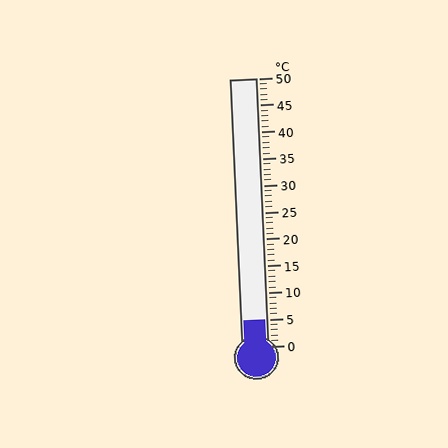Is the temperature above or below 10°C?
The temperature is below 10°C.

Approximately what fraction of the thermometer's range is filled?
The thermometer is filled to approximately 10% of its range.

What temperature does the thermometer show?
The thermometer shows approximately 5°C.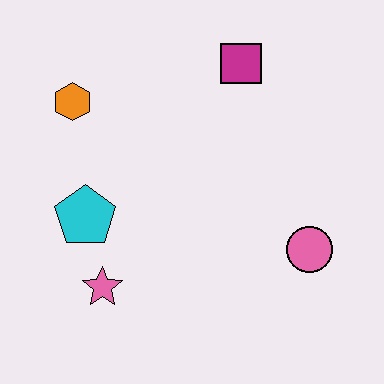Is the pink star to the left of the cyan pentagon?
No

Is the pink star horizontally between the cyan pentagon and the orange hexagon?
No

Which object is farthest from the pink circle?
The orange hexagon is farthest from the pink circle.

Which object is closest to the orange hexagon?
The cyan pentagon is closest to the orange hexagon.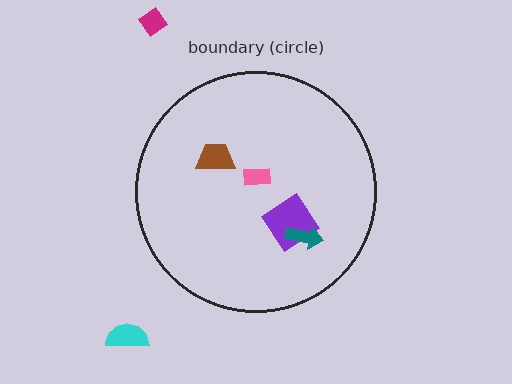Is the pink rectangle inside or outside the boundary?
Inside.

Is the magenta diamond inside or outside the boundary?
Outside.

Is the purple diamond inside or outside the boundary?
Inside.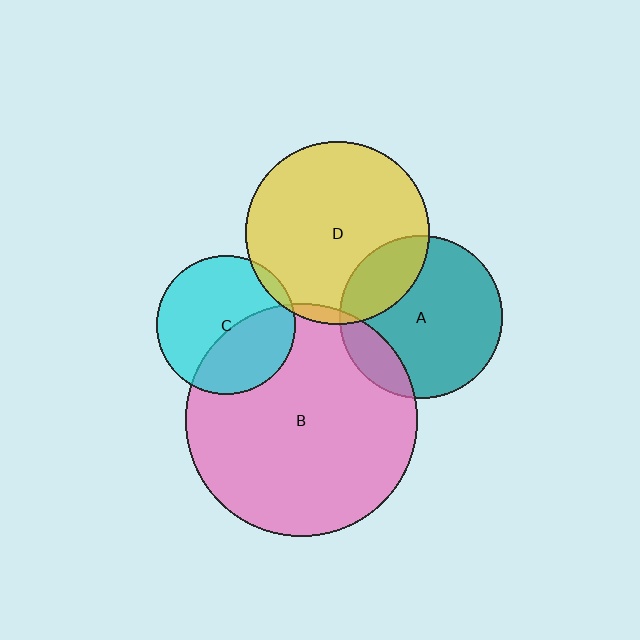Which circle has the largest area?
Circle B (pink).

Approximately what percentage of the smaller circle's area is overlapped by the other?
Approximately 15%.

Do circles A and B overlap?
Yes.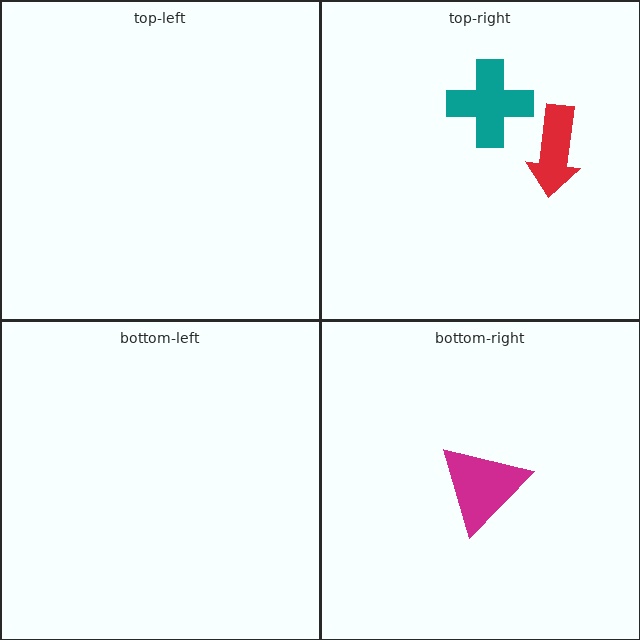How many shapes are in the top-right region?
2.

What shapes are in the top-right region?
The teal cross, the red arrow.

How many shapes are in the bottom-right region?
1.